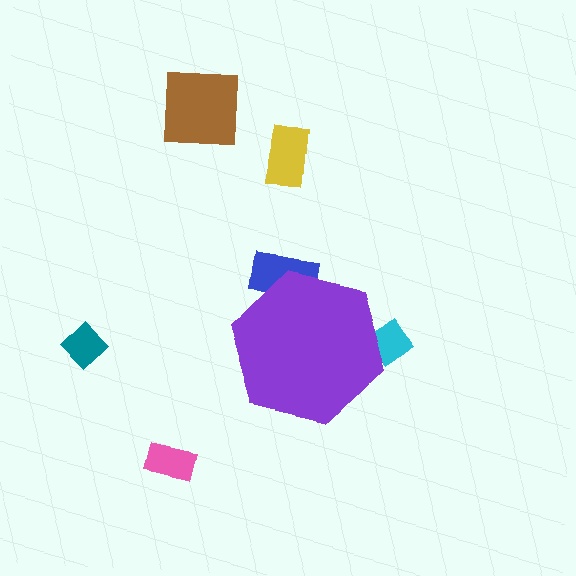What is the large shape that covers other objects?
A purple hexagon.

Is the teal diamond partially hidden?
No, the teal diamond is fully visible.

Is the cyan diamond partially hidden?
Yes, the cyan diamond is partially hidden behind the purple hexagon.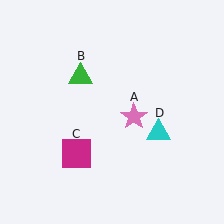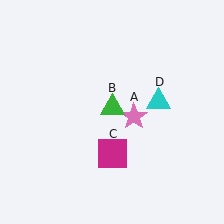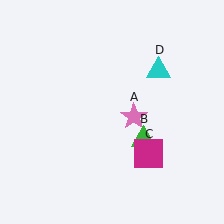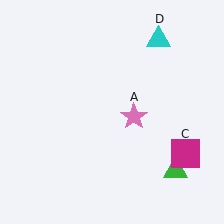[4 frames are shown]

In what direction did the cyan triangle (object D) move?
The cyan triangle (object D) moved up.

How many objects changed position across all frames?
3 objects changed position: green triangle (object B), magenta square (object C), cyan triangle (object D).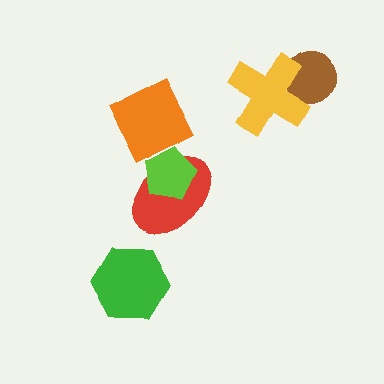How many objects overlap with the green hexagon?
0 objects overlap with the green hexagon.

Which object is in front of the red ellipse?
The lime pentagon is in front of the red ellipse.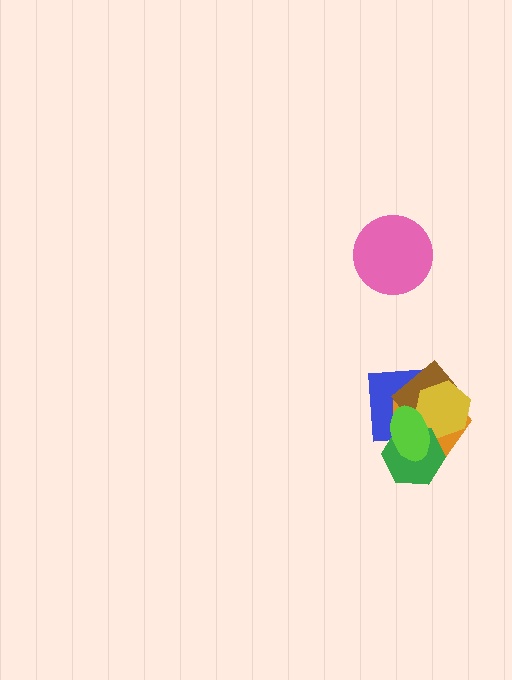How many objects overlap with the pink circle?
0 objects overlap with the pink circle.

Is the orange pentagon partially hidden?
Yes, it is partially covered by another shape.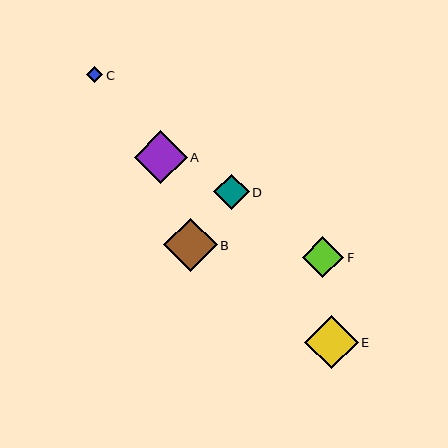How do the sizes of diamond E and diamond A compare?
Diamond E and diamond A are approximately the same size.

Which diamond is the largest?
Diamond E is the largest with a size of approximately 53 pixels.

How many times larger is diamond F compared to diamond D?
Diamond F is approximately 1.2 times the size of diamond D.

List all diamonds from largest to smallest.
From largest to smallest: E, B, A, F, D, C.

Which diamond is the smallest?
Diamond C is the smallest with a size of approximately 16 pixels.